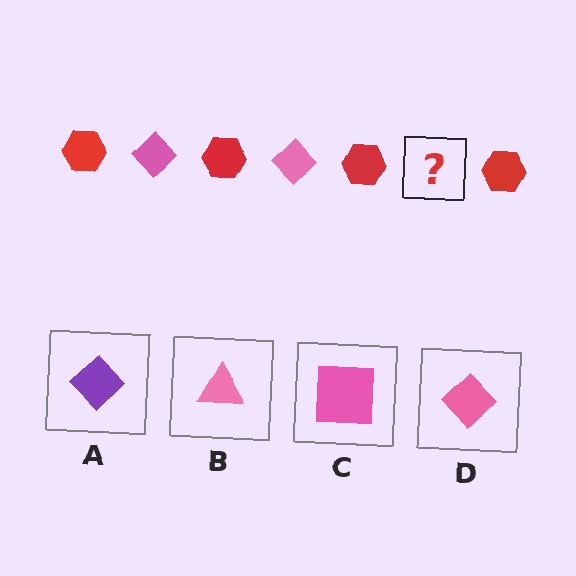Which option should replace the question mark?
Option D.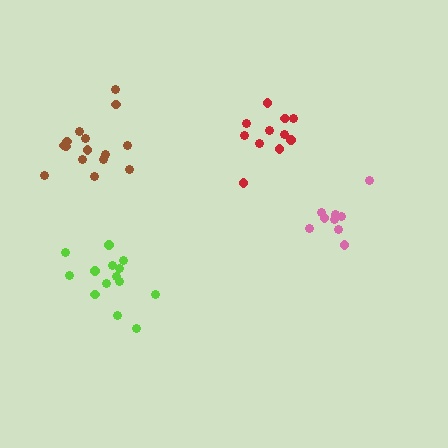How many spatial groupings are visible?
There are 4 spatial groupings.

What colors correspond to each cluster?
The clusters are colored: lime, pink, red, brown.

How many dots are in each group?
Group 1: 14 dots, Group 2: 9 dots, Group 3: 11 dots, Group 4: 15 dots (49 total).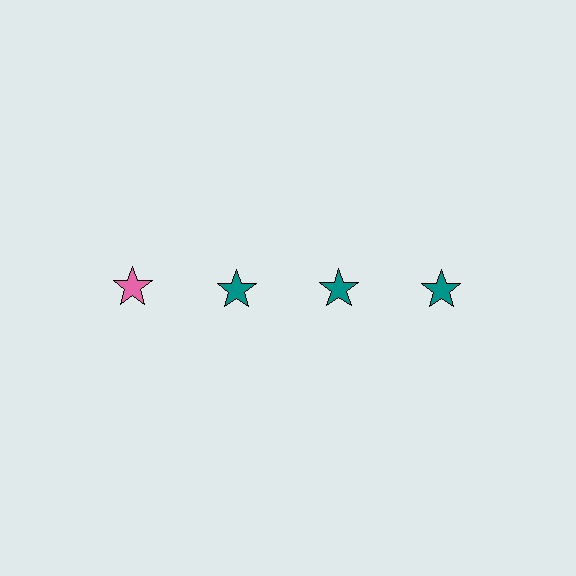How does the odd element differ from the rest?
It has a different color: pink instead of teal.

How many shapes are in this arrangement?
There are 4 shapes arranged in a grid pattern.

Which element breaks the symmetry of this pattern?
The pink star in the top row, leftmost column breaks the symmetry. All other shapes are teal stars.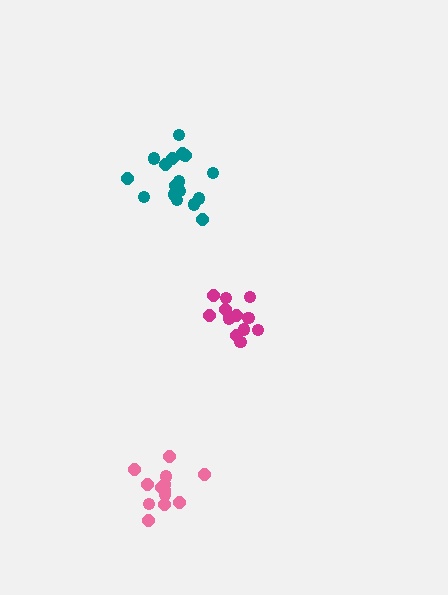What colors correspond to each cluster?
The clusters are colored: teal, magenta, pink.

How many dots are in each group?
Group 1: 18 dots, Group 2: 12 dots, Group 3: 13 dots (43 total).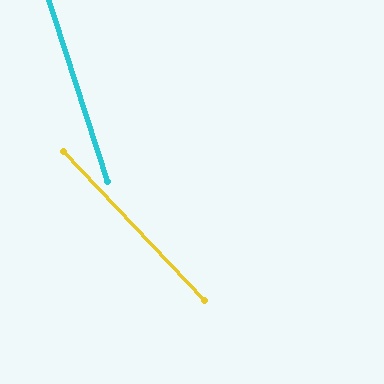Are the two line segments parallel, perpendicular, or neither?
Neither parallel nor perpendicular — they differ by about 26°.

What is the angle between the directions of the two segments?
Approximately 26 degrees.